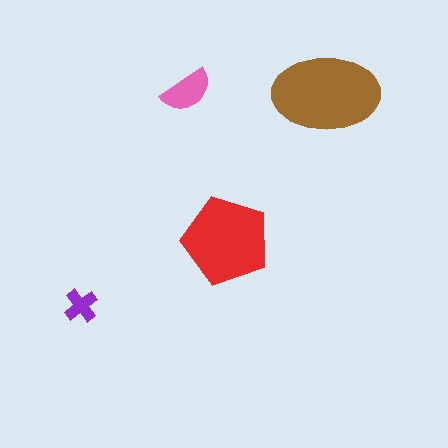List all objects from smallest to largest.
The purple cross, the pink semicircle, the red pentagon, the brown ellipse.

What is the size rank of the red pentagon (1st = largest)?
2nd.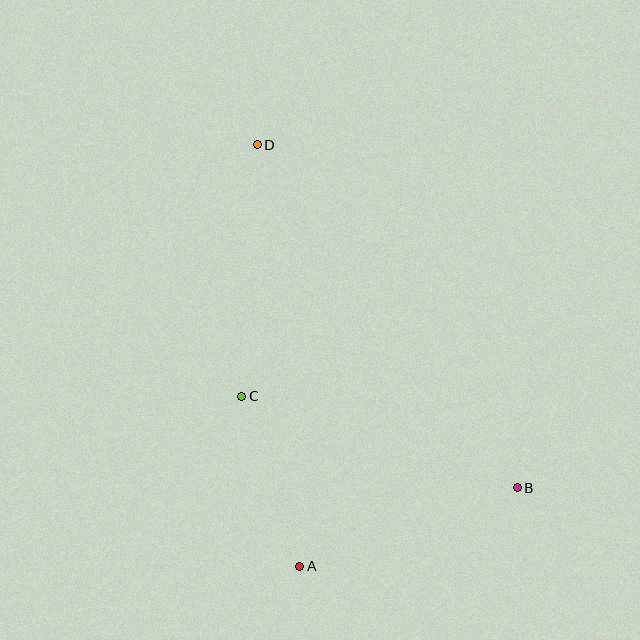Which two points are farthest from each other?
Points B and D are farthest from each other.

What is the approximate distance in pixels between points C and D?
The distance between C and D is approximately 252 pixels.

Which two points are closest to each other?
Points A and C are closest to each other.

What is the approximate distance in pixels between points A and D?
The distance between A and D is approximately 424 pixels.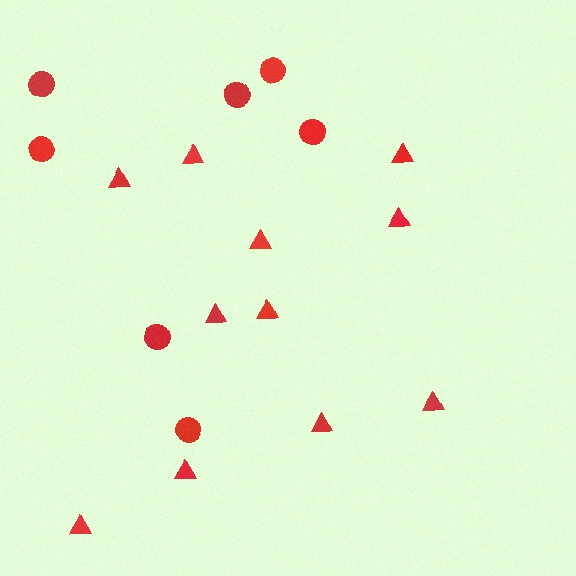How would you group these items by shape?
There are 2 groups: one group of triangles (11) and one group of circles (7).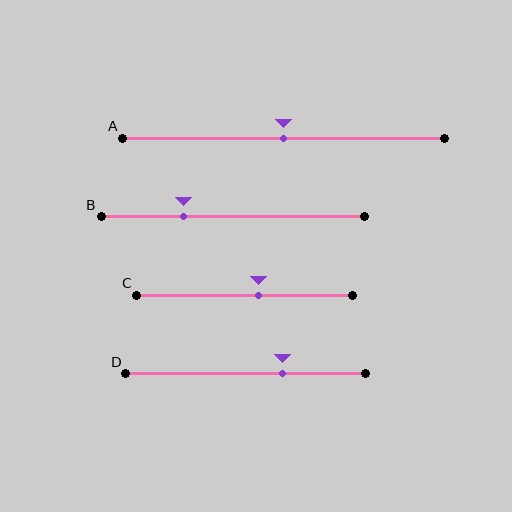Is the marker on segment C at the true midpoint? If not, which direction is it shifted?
No, the marker on segment C is shifted to the right by about 6% of the segment length.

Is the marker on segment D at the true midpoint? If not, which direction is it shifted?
No, the marker on segment D is shifted to the right by about 15% of the segment length.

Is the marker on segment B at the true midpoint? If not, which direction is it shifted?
No, the marker on segment B is shifted to the left by about 19% of the segment length.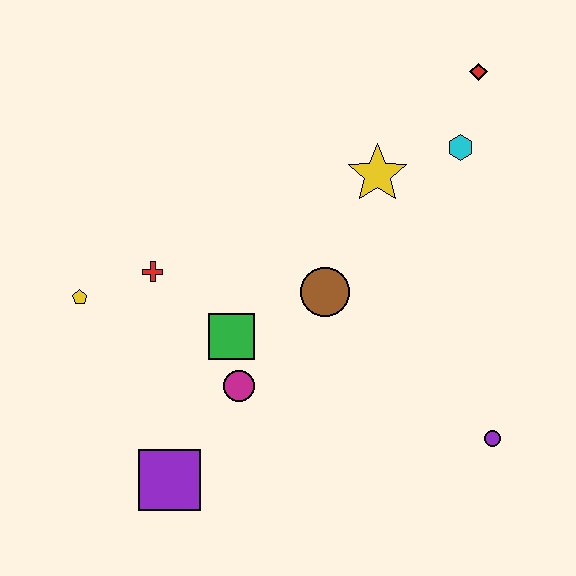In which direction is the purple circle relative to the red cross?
The purple circle is to the right of the red cross.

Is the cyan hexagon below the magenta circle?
No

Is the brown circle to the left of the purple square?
No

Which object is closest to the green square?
The magenta circle is closest to the green square.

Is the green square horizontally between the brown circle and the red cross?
Yes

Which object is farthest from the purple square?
The red diamond is farthest from the purple square.